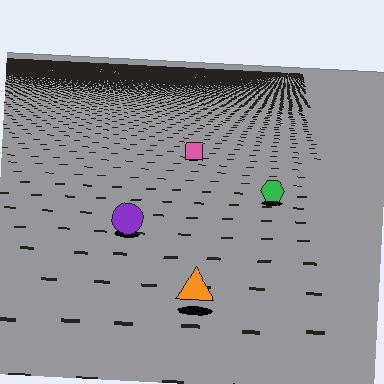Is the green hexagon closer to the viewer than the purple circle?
No. The purple circle is closer — you can tell from the texture gradient: the ground texture is coarser near it.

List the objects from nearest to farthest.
From nearest to farthest: the orange triangle, the purple circle, the green hexagon, the pink square.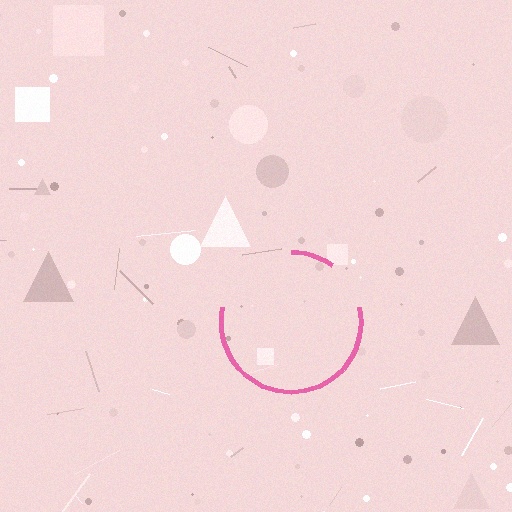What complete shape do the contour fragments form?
The contour fragments form a circle.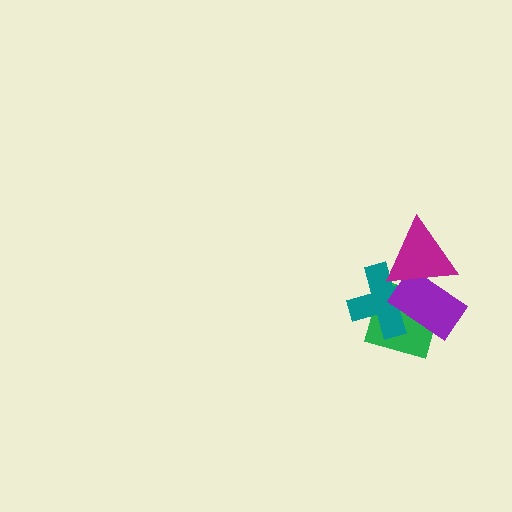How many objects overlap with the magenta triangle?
3 objects overlap with the magenta triangle.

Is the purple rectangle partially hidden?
Yes, it is partially covered by another shape.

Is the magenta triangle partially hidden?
No, no other shape covers it.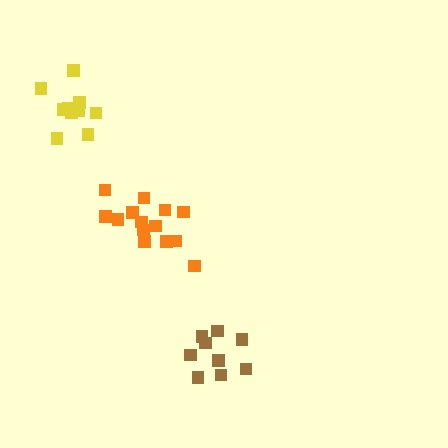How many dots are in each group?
Group 1: 9 dots, Group 2: 10 dots, Group 3: 14 dots (33 total).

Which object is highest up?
The yellow cluster is topmost.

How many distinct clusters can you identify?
There are 3 distinct clusters.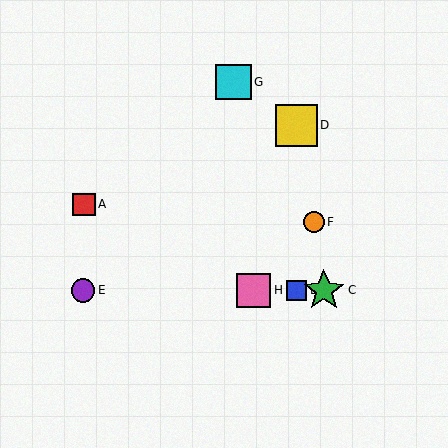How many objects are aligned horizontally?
4 objects (B, C, E, H) are aligned horizontally.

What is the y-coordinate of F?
Object F is at y≈222.